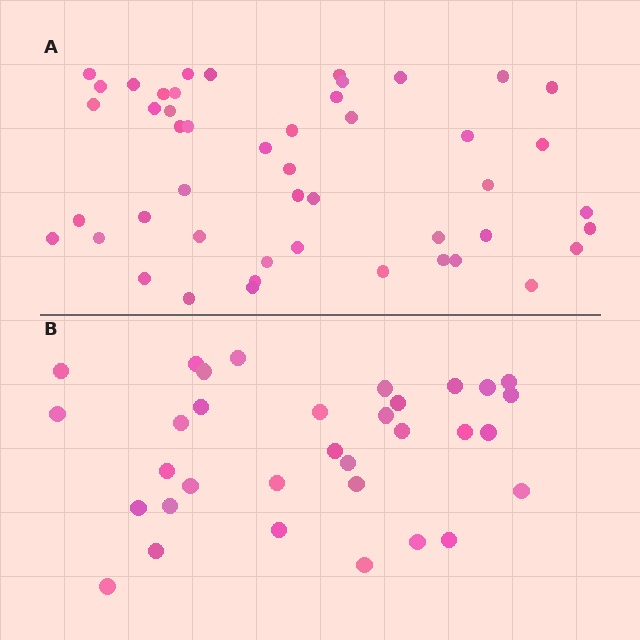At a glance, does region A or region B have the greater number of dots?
Region A (the top region) has more dots.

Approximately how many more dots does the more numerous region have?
Region A has approximately 15 more dots than region B.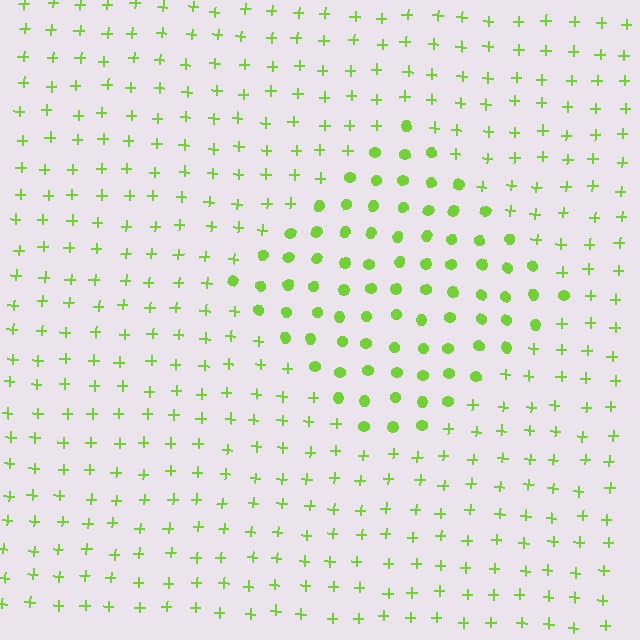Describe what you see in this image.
The image is filled with small lime elements arranged in a uniform grid. A diamond-shaped region contains circles, while the surrounding area contains plus signs. The boundary is defined purely by the change in element shape.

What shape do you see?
I see a diamond.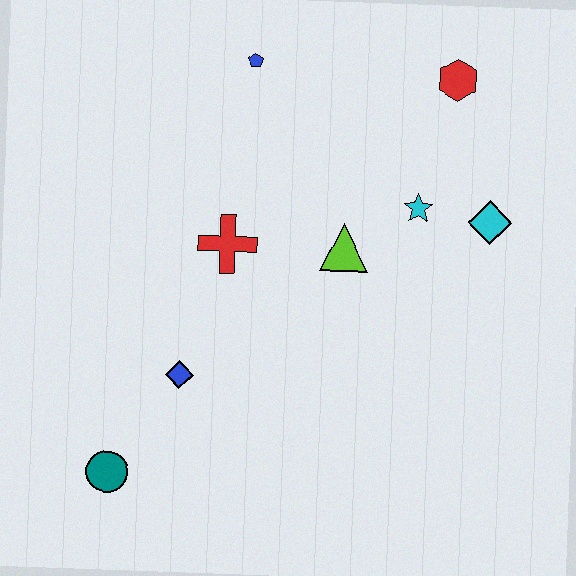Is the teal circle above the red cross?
No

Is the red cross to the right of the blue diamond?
Yes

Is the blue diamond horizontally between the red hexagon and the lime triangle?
No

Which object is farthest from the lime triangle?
The teal circle is farthest from the lime triangle.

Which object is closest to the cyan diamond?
The cyan star is closest to the cyan diamond.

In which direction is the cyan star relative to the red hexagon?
The cyan star is below the red hexagon.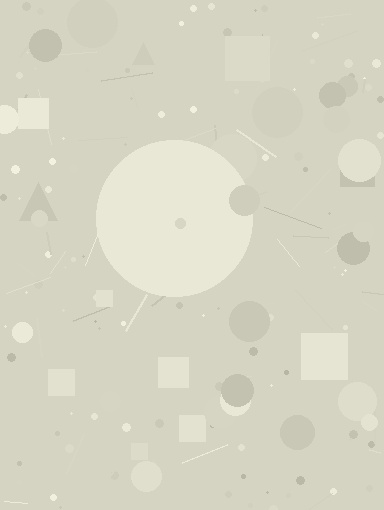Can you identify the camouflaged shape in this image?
The camouflaged shape is a circle.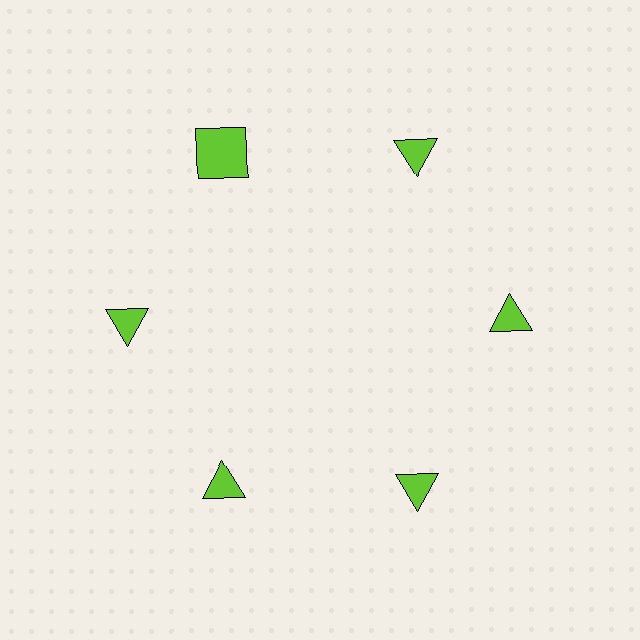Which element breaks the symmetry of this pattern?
The lime square at roughly the 11 o'clock position breaks the symmetry. All other shapes are lime triangles.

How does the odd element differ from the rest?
It has a different shape: square instead of triangle.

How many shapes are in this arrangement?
There are 6 shapes arranged in a ring pattern.